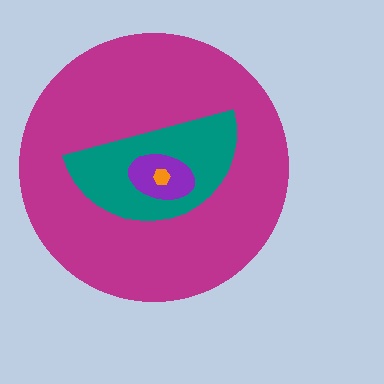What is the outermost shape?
The magenta circle.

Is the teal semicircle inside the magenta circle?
Yes.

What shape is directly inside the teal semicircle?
The purple ellipse.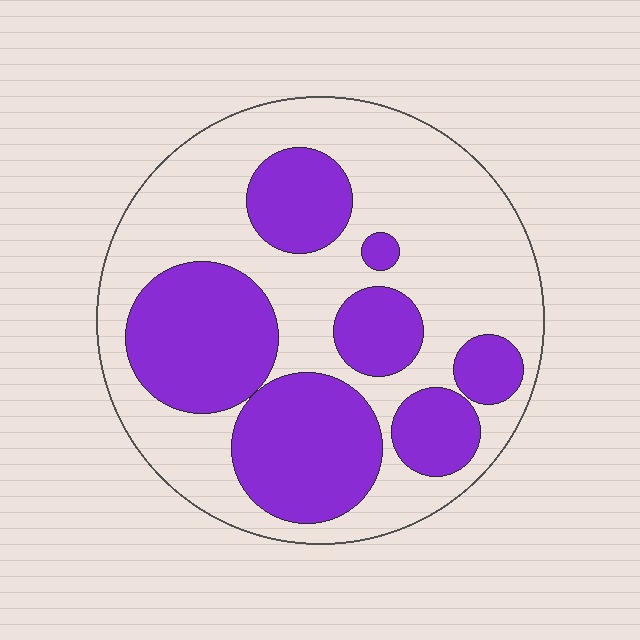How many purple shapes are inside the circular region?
7.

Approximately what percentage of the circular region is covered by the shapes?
Approximately 40%.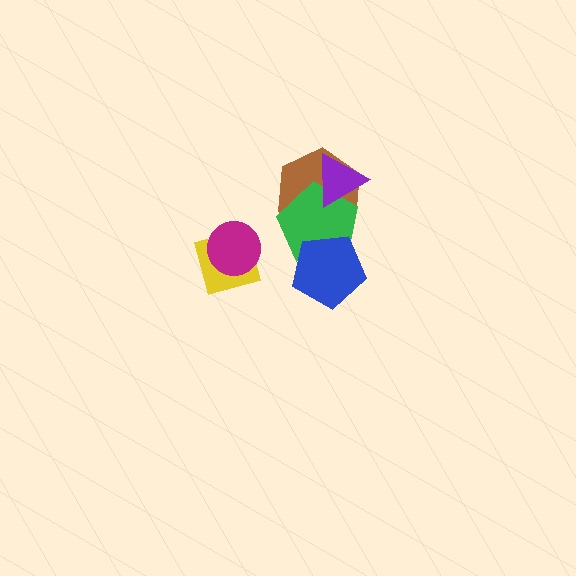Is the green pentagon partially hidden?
Yes, it is partially covered by another shape.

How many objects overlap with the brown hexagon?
2 objects overlap with the brown hexagon.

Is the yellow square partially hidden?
Yes, it is partially covered by another shape.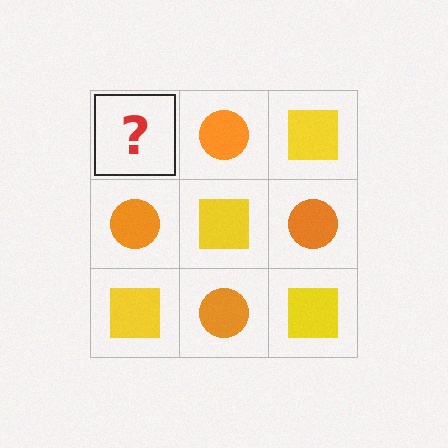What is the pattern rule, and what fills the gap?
The rule is that it alternates yellow square and orange circle in a checkerboard pattern. The gap should be filled with a yellow square.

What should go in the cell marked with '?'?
The missing cell should contain a yellow square.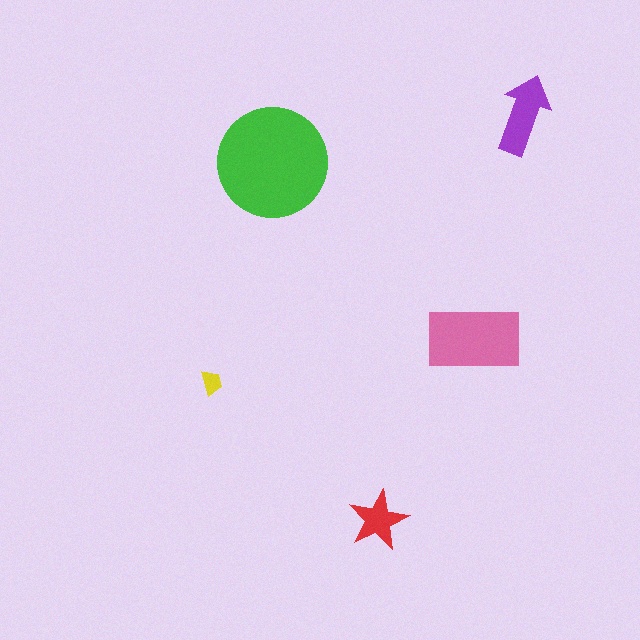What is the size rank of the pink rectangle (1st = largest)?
2nd.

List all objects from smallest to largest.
The yellow trapezoid, the red star, the purple arrow, the pink rectangle, the green circle.